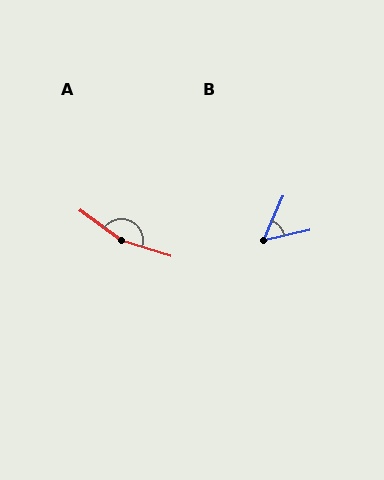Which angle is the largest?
A, at approximately 161 degrees.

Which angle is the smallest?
B, at approximately 53 degrees.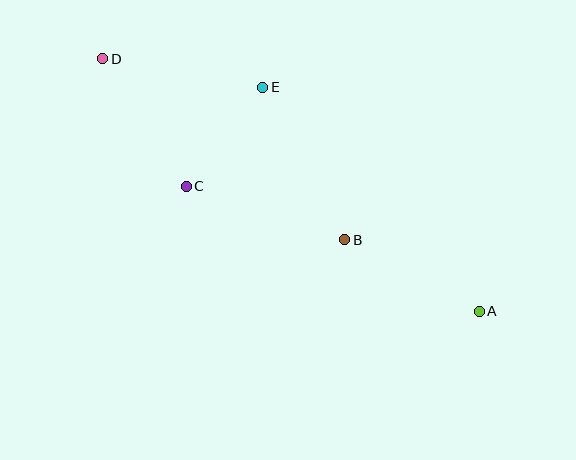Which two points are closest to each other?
Points C and E are closest to each other.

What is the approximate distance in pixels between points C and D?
The distance between C and D is approximately 152 pixels.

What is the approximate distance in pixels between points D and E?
The distance between D and E is approximately 162 pixels.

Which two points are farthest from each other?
Points A and D are farthest from each other.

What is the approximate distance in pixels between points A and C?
The distance between A and C is approximately 318 pixels.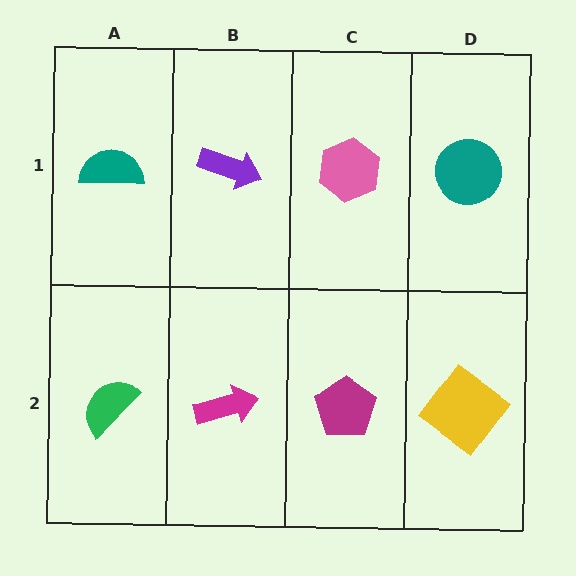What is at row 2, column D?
A yellow diamond.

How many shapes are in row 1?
4 shapes.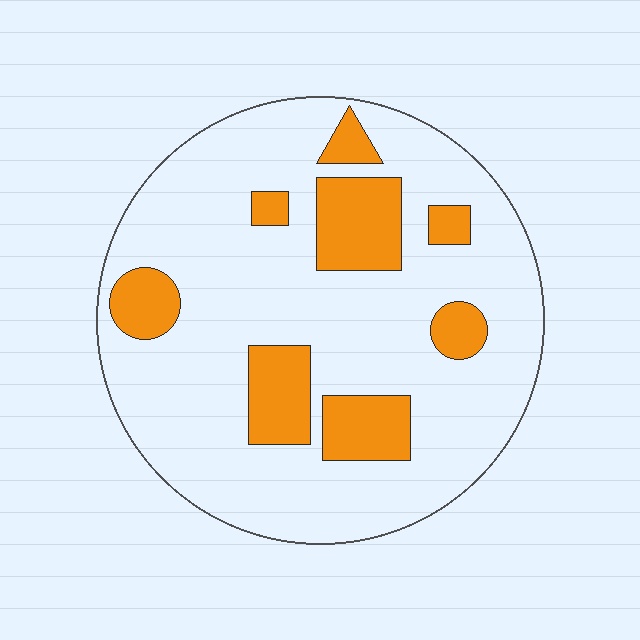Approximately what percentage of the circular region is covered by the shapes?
Approximately 20%.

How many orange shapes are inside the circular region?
8.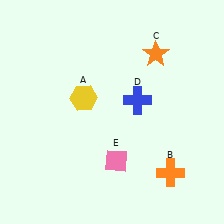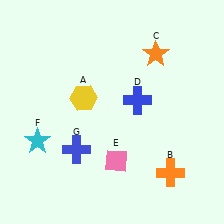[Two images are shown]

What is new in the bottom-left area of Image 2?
A blue cross (G) was added in the bottom-left area of Image 2.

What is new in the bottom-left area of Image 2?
A cyan star (F) was added in the bottom-left area of Image 2.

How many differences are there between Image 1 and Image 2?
There are 2 differences between the two images.